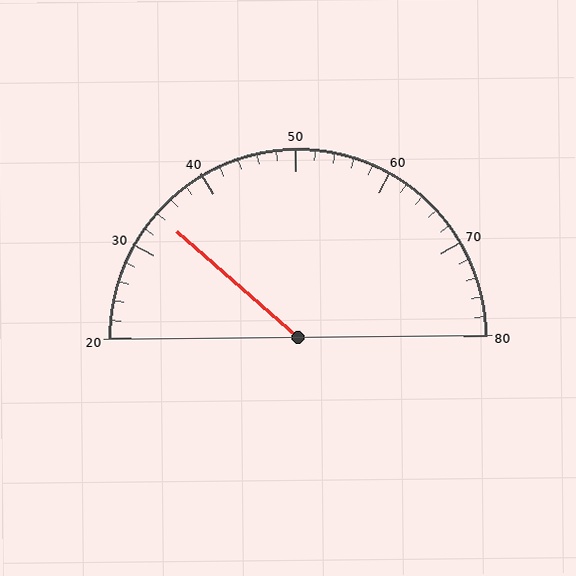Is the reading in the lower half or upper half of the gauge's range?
The reading is in the lower half of the range (20 to 80).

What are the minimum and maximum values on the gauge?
The gauge ranges from 20 to 80.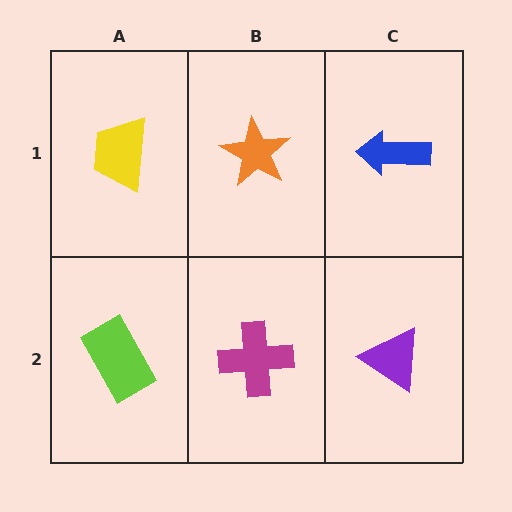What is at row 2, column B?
A magenta cross.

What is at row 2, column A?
A lime rectangle.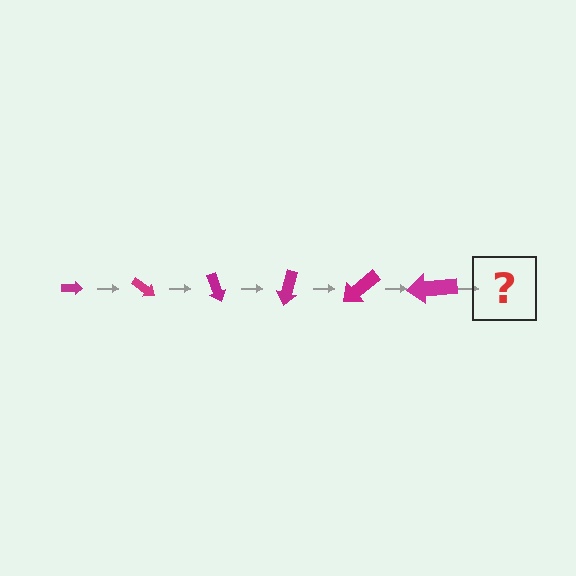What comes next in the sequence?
The next element should be an arrow, larger than the previous one and rotated 210 degrees from the start.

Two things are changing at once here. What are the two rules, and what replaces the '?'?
The two rules are that the arrow grows larger each step and it rotates 35 degrees each step. The '?' should be an arrow, larger than the previous one and rotated 210 degrees from the start.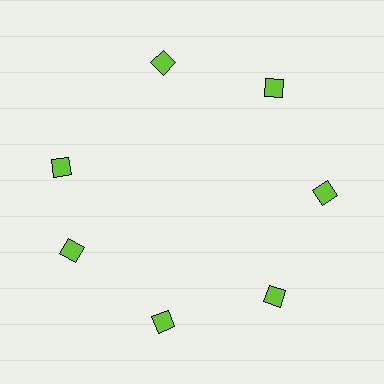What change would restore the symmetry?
The symmetry would be restored by rotating it back into even spacing with its neighbors so that all 7 diamonds sit at equal angles and equal distance from the center.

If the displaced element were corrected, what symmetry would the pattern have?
It would have 7-fold rotational symmetry — the pattern would map onto itself every 51 degrees.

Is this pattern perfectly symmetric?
No. The 7 lime diamonds are arranged in a ring, but one element near the 10 o'clock position is rotated out of alignment along the ring, breaking the 7-fold rotational symmetry.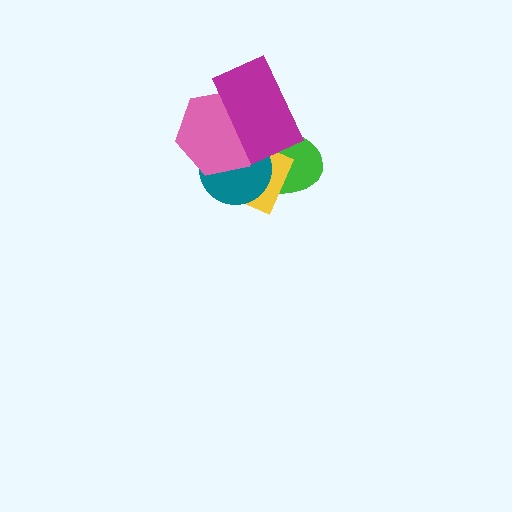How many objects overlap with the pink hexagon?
4 objects overlap with the pink hexagon.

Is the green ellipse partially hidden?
Yes, it is partially covered by another shape.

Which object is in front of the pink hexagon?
The magenta rectangle is in front of the pink hexagon.